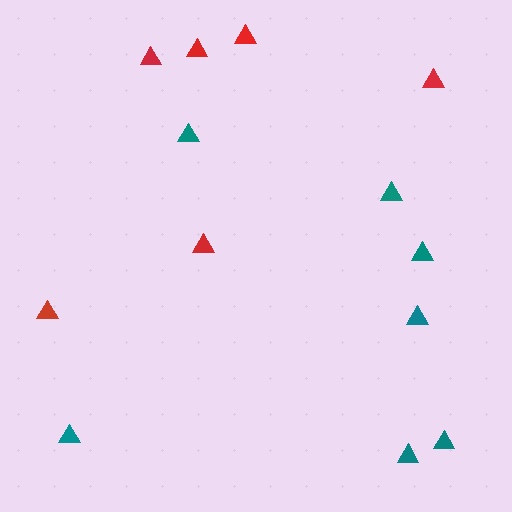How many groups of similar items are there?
There are 2 groups: one group of teal triangles (7) and one group of red triangles (6).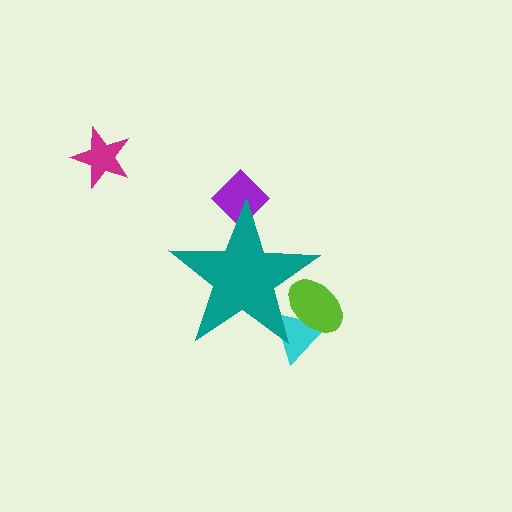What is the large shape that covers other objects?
A teal star.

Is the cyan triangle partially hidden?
Yes, the cyan triangle is partially hidden behind the teal star.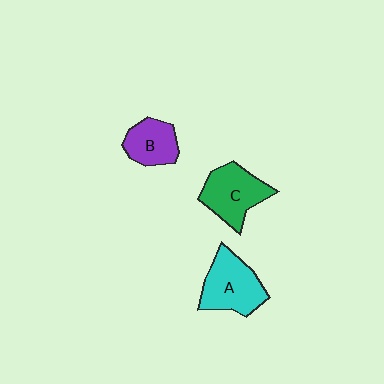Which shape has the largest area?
Shape A (cyan).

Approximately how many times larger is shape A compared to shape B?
Approximately 1.5 times.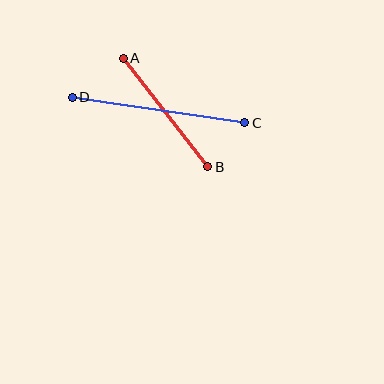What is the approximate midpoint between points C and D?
The midpoint is at approximately (159, 110) pixels.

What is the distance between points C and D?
The distance is approximately 174 pixels.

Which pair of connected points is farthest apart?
Points C and D are farthest apart.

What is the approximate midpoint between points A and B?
The midpoint is at approximately (165, 112) pixels.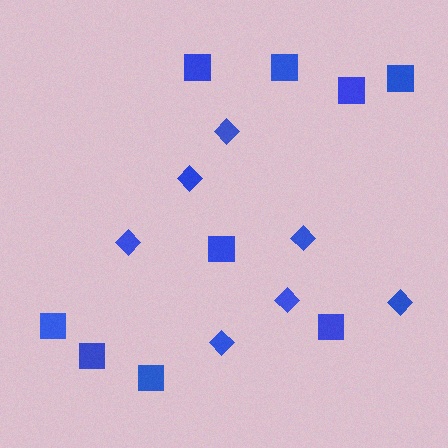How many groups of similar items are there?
There are 2 groups: one group of squares (9) and one group of diamonds (7).